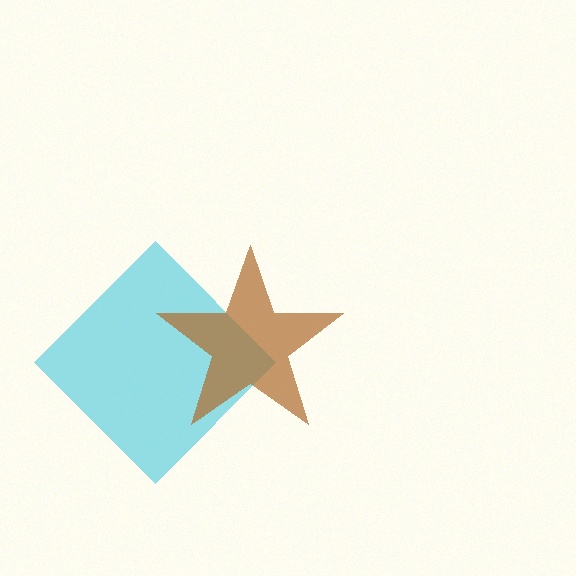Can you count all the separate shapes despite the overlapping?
Yes, there are 2 separate shapes.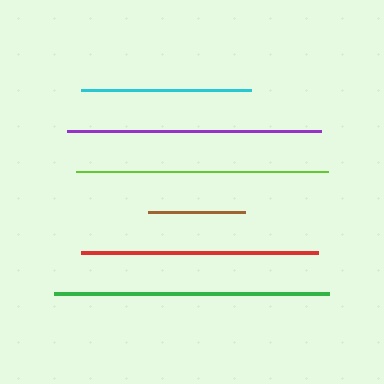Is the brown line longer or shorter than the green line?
The green line is longer than the brown line.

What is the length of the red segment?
The red segment is approximately 237 pixels long.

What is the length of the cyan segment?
The cyan segment is approximately 170 pixels long.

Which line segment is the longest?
The green line is the longest at approximately 275 pixels.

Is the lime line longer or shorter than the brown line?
The lime line is longer than the brown line.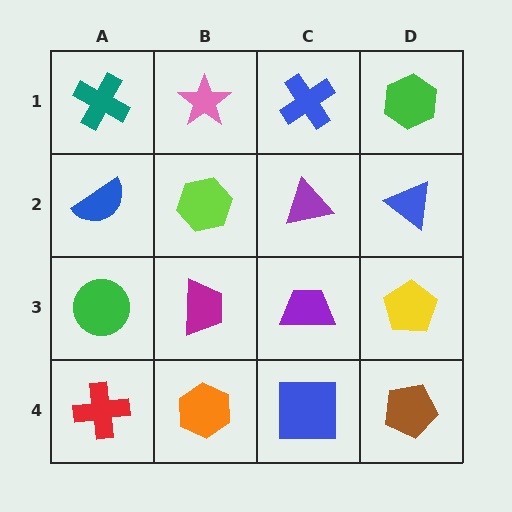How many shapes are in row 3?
4 shapes.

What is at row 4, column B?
An orange hexagon.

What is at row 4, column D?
A brown pentagon.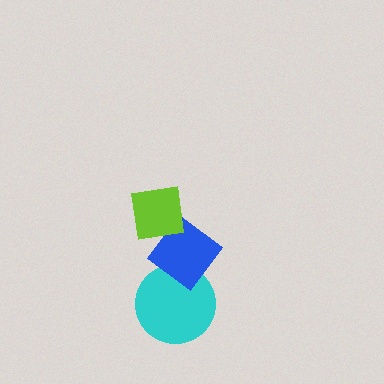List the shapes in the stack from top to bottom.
From top to bottom: the lime square, the blue diamond, the cyan circle.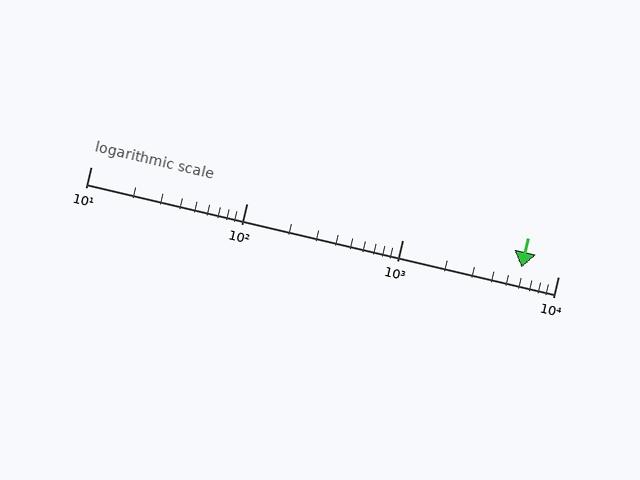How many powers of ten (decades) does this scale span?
The scale spans 3 decades, from 10 to 10000.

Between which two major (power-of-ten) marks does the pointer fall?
The pointer is between 1000 and 10000.